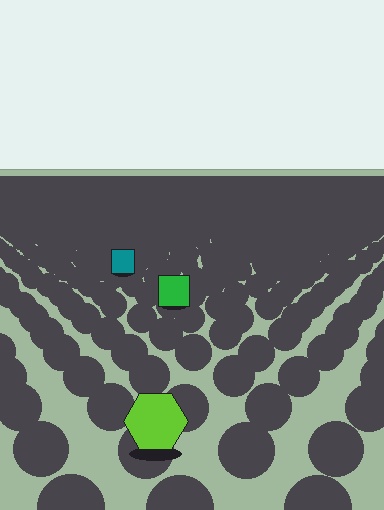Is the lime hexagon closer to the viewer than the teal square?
Yes. The lime hexagon is closer — you can tell from the texture gradient: the ground texture is coarser near it.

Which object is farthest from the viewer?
The teal square is farthest from the viewer. It appears smaller and the ground texture around it is denser.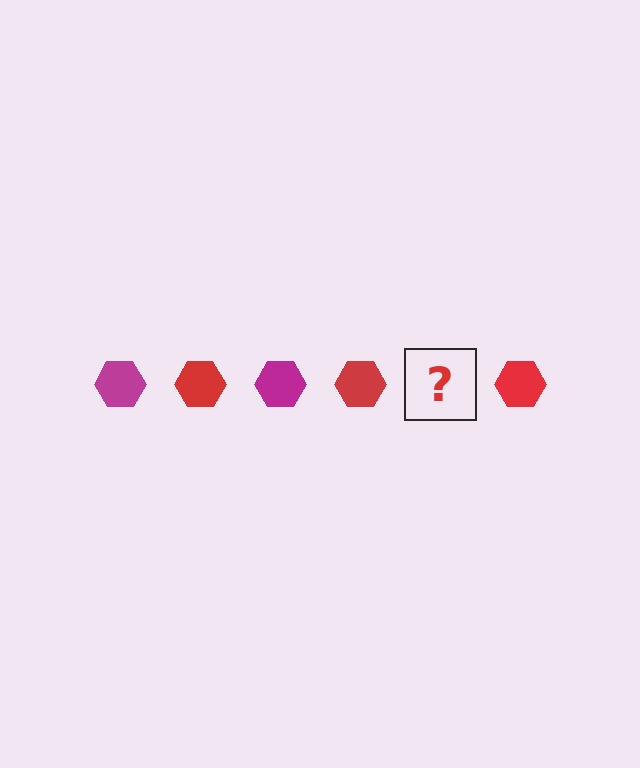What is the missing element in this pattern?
The missing element is a magenta hexagon.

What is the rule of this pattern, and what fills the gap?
The rule is that the pattern cycles through magenta, red hexagons. The gap should be filled with a magenta hexagon.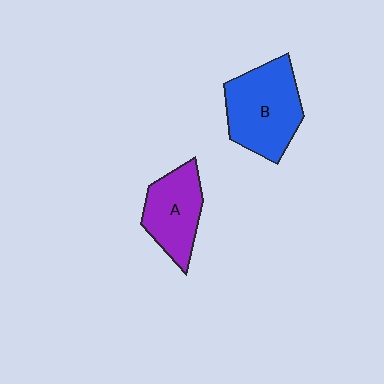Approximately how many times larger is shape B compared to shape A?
Approximately 1.3 times.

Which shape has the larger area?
Shape B (blue).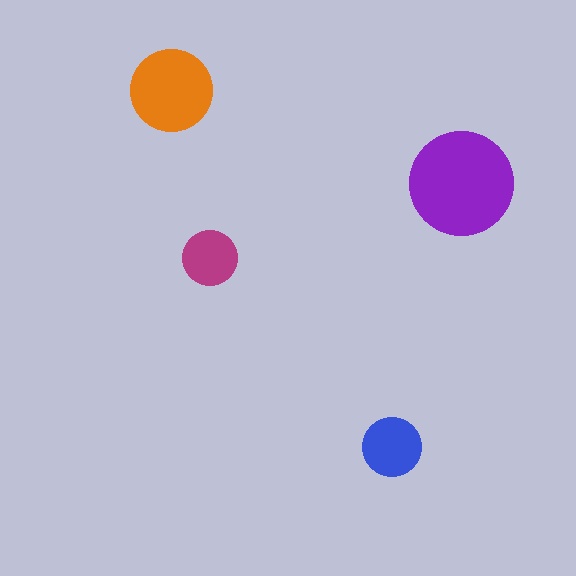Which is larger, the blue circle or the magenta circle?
The blue one.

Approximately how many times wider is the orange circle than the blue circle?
About 1.5 times wider.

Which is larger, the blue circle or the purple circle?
The purple one.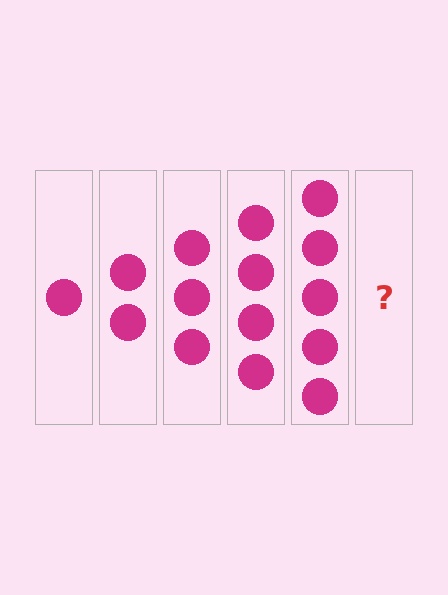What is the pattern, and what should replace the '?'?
The pattern is that each step adds one more circle. The '?' should be 6 circles.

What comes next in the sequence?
The next element should be 6 circles.